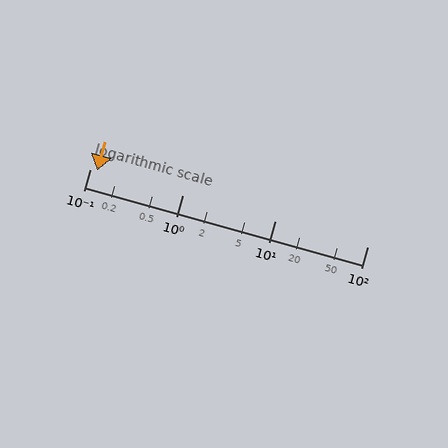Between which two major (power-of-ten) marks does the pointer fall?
The pointer is between 0.1 and 1.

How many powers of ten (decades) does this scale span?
The scale spans 3 decades, from 0.1 to 100.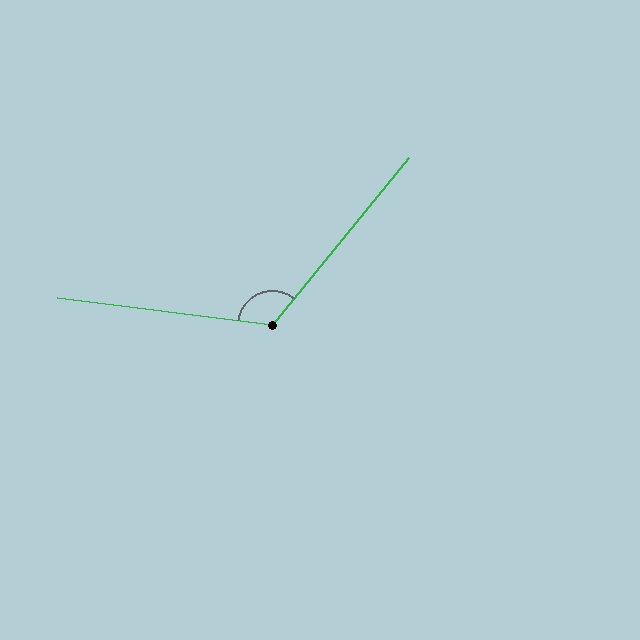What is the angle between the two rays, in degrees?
Approximately 122 degrees.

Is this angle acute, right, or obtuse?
It is obtuse.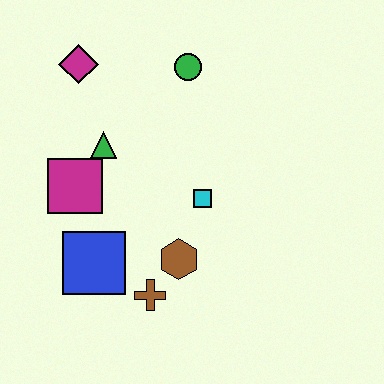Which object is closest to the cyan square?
The brown hexagon is closest to the cyan square.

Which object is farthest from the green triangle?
The brown cross is farthest from the green triangle.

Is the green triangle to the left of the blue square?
No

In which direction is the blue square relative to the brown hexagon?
The blue square is to the left of the brown hexagon.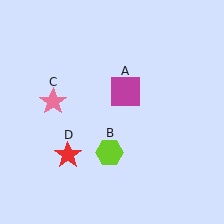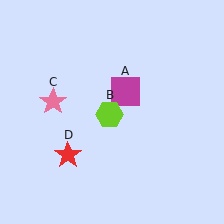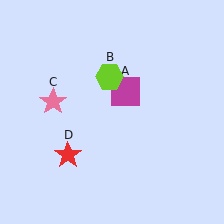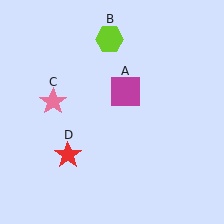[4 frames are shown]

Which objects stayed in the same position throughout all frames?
Magenta square (object A) and pink star (object C) and red star (object D) remained stationary.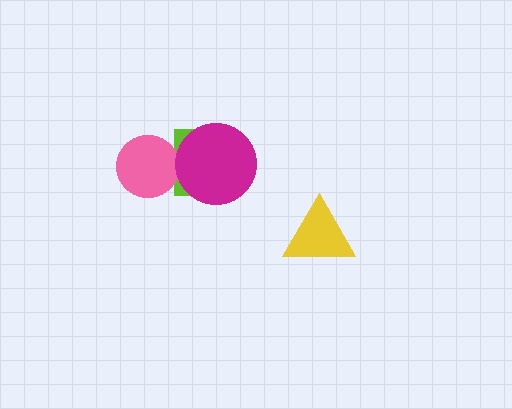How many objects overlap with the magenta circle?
1 object overlaps with the magenta circle.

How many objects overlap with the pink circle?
1 object overlaps with the pink circle.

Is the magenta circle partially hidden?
No, no other shape covers it.